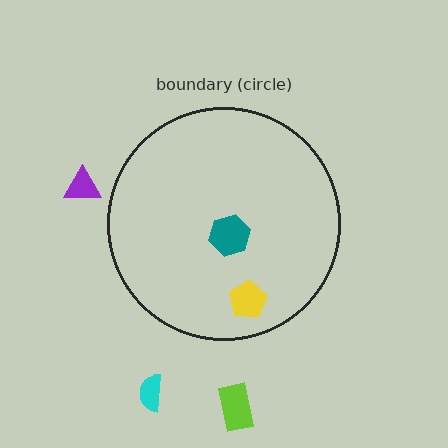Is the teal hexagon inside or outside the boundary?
Inside.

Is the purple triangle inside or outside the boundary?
Outside.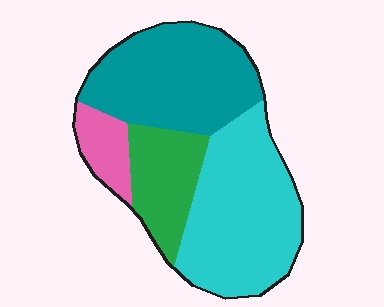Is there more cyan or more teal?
Cyan.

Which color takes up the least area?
Pink, at roughly 10%.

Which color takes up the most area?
Cyan, at roughly 40%.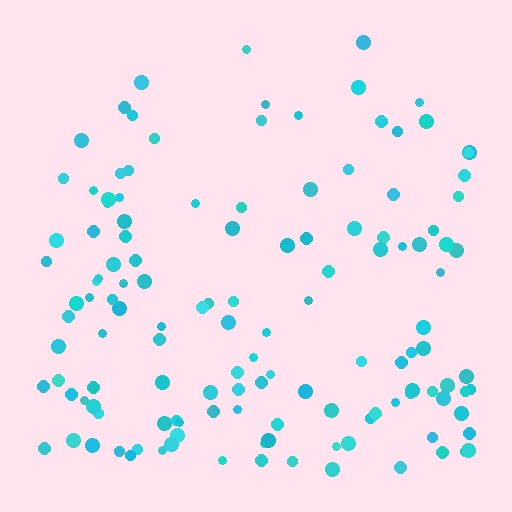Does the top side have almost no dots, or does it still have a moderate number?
Still a moderate number, just noticeably fewer than the bottom.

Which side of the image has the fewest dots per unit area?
The top.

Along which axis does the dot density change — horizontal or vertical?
Vertical.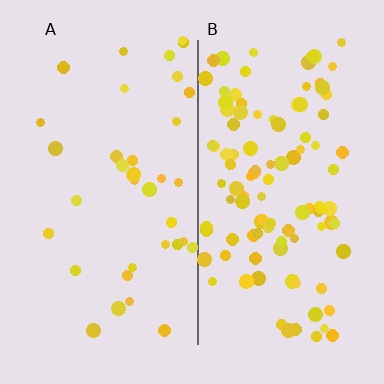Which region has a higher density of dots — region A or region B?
B (the right).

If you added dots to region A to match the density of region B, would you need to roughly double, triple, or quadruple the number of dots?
Approximately triple.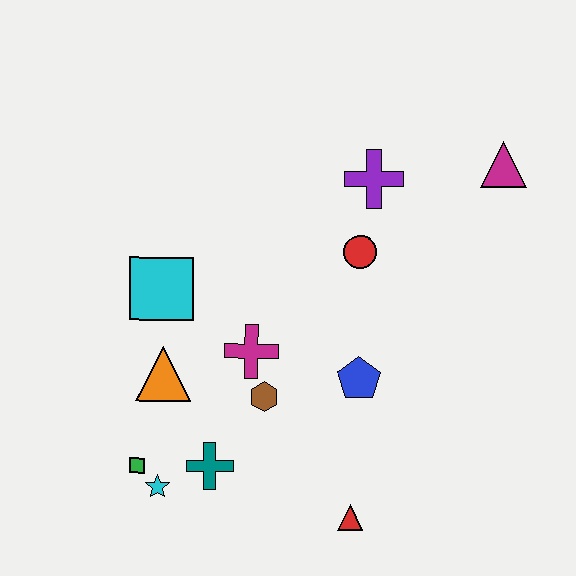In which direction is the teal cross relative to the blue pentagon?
The teal cross is to the left of the blue pentagon.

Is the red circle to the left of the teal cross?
No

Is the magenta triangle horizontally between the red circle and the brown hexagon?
No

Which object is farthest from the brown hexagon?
The magenta triangle is farthest from the brown hexagon.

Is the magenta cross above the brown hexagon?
Yes